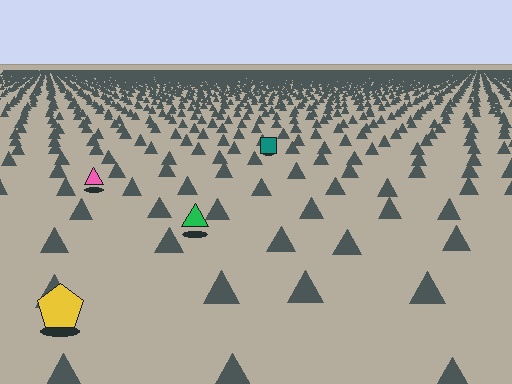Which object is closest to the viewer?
The yellow pentagon is closest. The texture marks near it are larger and more spread out.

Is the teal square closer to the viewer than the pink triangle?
No. The pink triangle is closer — you can tell from the texture gradient: the ground texture is coarser near it.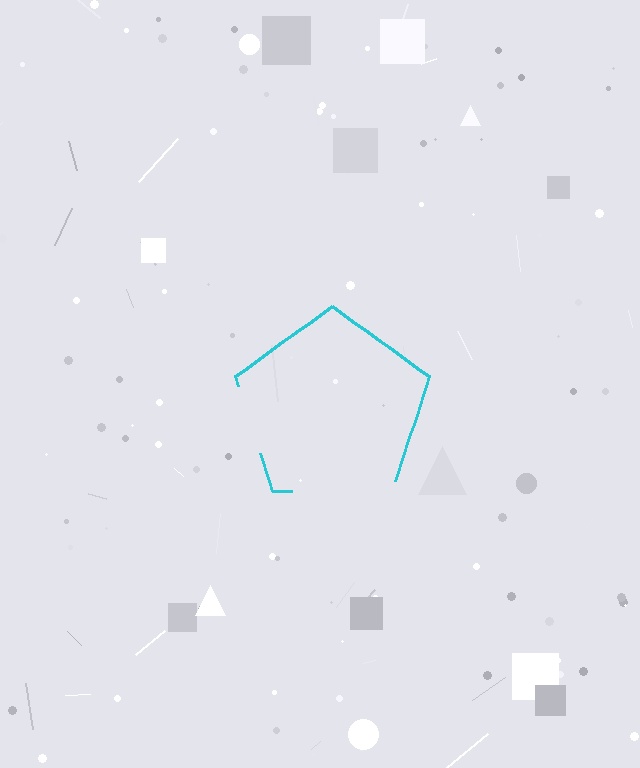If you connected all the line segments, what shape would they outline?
They would outline a pentagon.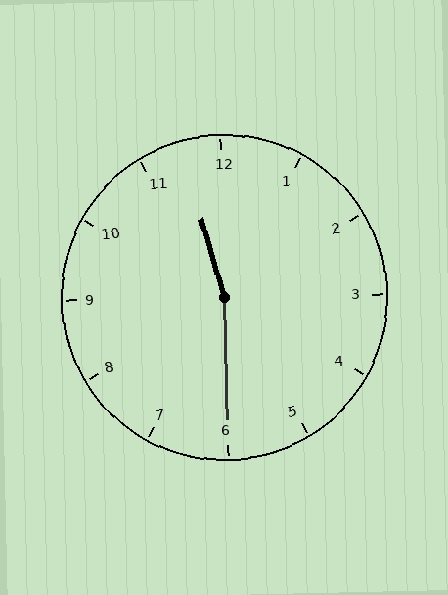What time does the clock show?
11:30.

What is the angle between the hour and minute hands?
Approximately 165 degrees.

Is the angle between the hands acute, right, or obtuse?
It is obtuse.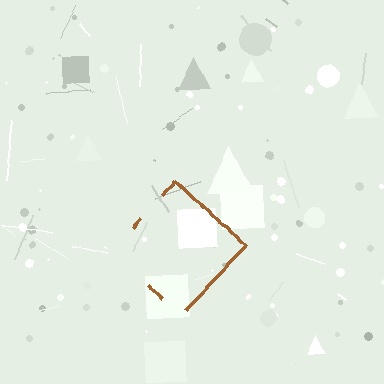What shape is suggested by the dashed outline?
The dashed outline suggests a diamond.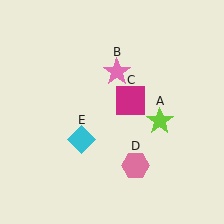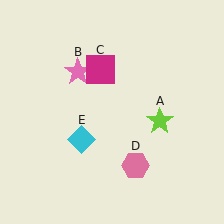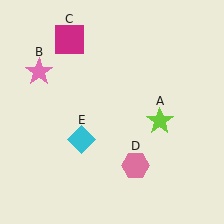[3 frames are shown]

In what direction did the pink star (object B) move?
The pink star (object B) moved left.